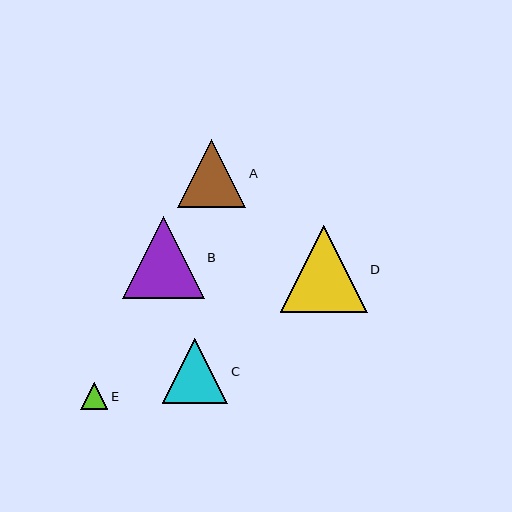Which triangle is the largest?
Triangle D is the largest with a size of approximately 87 pixels.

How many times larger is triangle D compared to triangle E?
Triangle D is approximately 3.2 times the size of triangle E.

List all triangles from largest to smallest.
From largest to smallest: D, B, A, C, E.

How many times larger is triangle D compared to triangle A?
Triangle D is approximately 1.3 times the size of triangle A.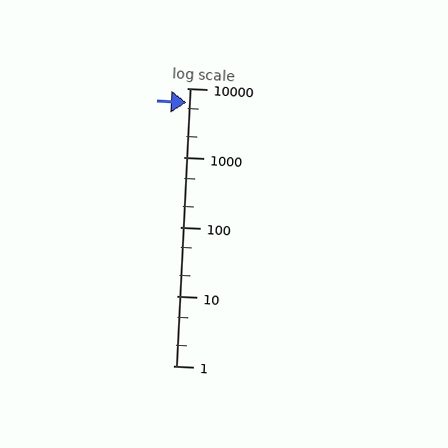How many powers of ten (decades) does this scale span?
The scale spans 4 decades, from 1 to 10000.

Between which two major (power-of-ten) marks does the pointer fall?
The pointer is between 1000 and 10000.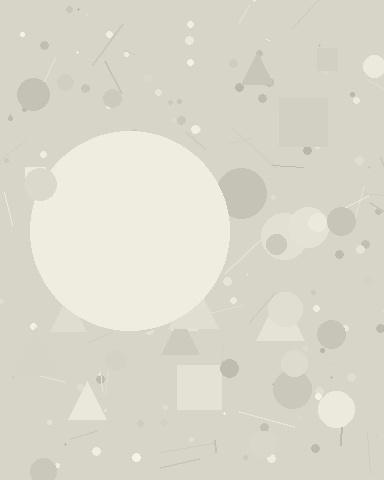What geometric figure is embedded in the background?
A circle is embedded in the background.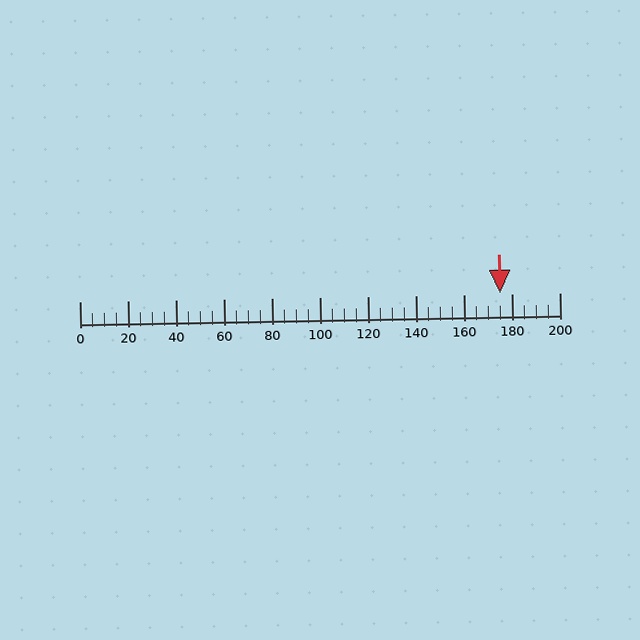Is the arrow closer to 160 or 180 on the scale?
The arrow is closer to 180.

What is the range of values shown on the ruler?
The ruler shows values from 0 to 200.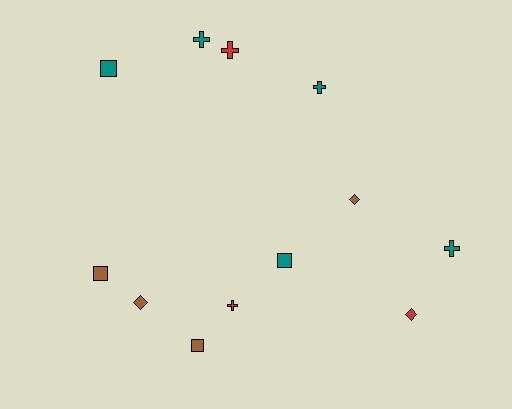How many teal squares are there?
There are 2 teal squares.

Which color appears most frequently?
Teal, with 5 objects.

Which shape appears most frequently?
Cross, with 5 objects.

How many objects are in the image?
There are 12 objects.